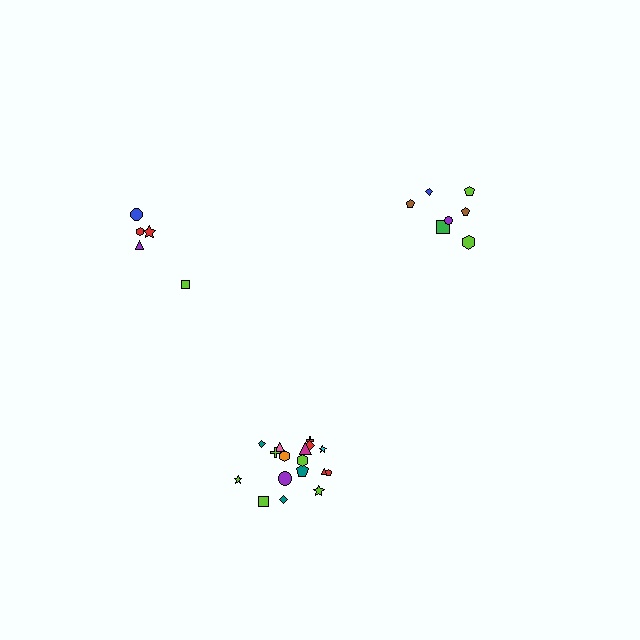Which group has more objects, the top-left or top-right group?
The top-right group.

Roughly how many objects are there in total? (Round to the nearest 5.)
Roughly 30 objects in total.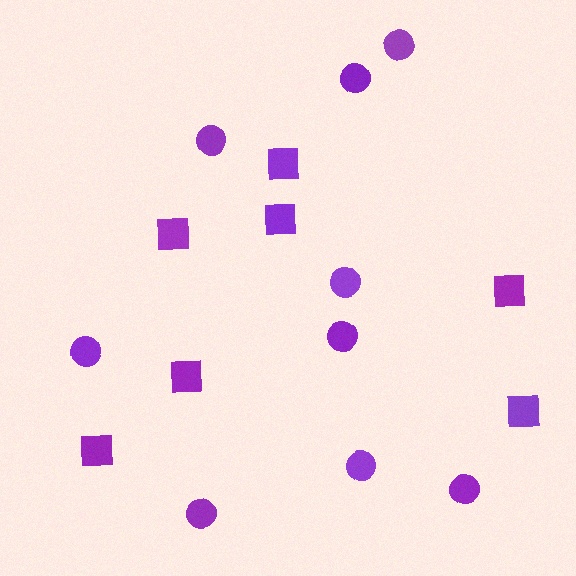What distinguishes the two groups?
There are 2 groups: one group of squares (7) and one group of circles (9).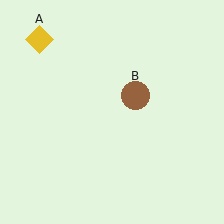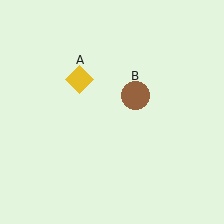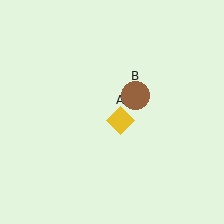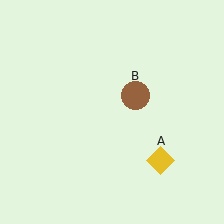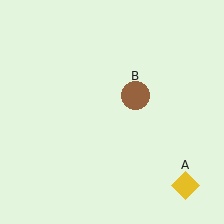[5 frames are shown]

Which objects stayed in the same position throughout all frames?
Brown circle (object B) remained stationary.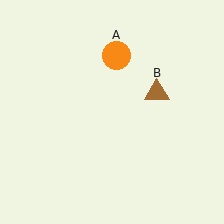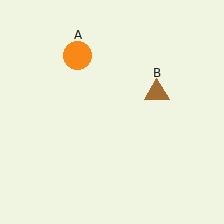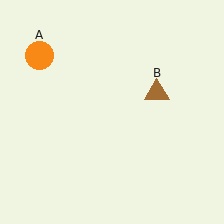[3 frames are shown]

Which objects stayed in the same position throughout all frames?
Brown triangle (object B) remained stationary.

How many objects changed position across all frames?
1 object changed position: orange circle (object A).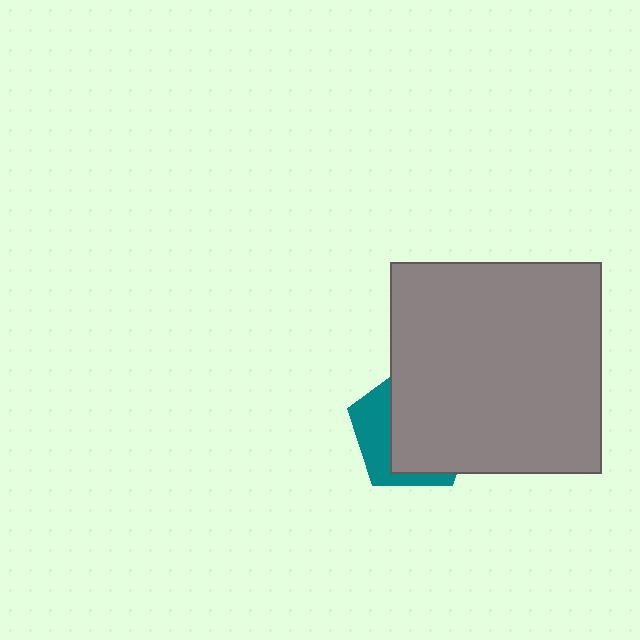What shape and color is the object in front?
The object in front is a gray square.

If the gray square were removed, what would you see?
You would see the complete teal pentagon.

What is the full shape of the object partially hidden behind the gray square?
The partially hidden object is a teal pentagon.